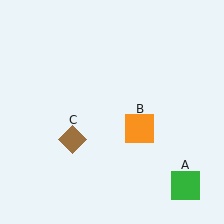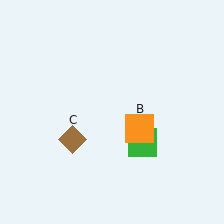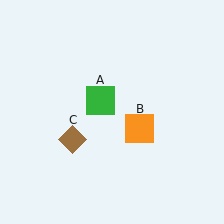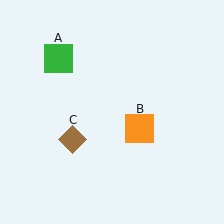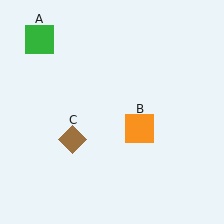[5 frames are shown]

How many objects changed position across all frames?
1 object changed position: green square (object A).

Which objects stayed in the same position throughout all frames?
Orange square (object B) and brown diamond (object C) remained stationary.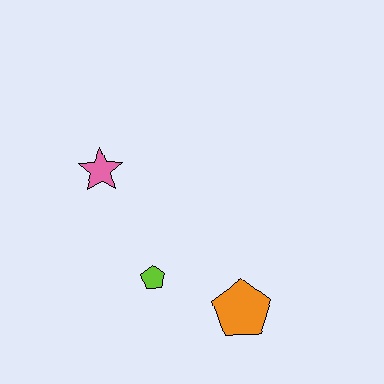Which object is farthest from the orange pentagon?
The pink star is farthest from the orange pentagon.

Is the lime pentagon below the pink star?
Yes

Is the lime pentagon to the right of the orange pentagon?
No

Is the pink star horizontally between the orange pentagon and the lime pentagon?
No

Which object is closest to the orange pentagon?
The lime pentagon is closest to the orange pentagon.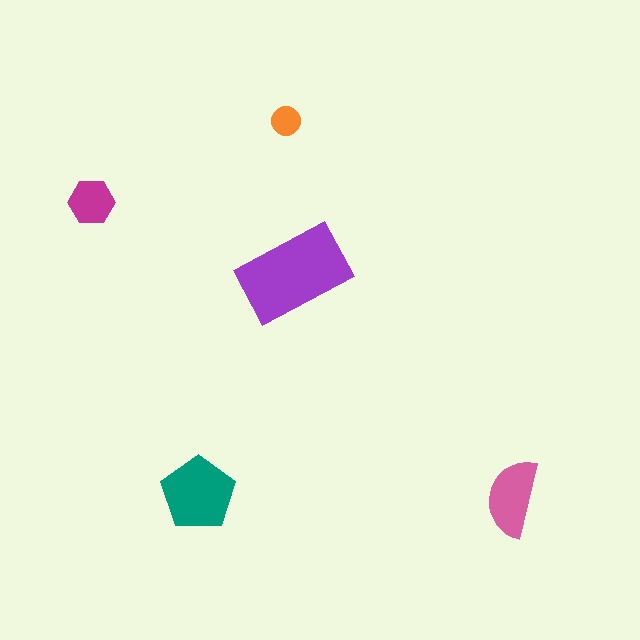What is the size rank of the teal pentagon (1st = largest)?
2nd.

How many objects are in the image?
There are 5 objects in the image.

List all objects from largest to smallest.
The purple rectangle, the teal pentagon, the pink semicircle, the magenta hexagon, the orange circle.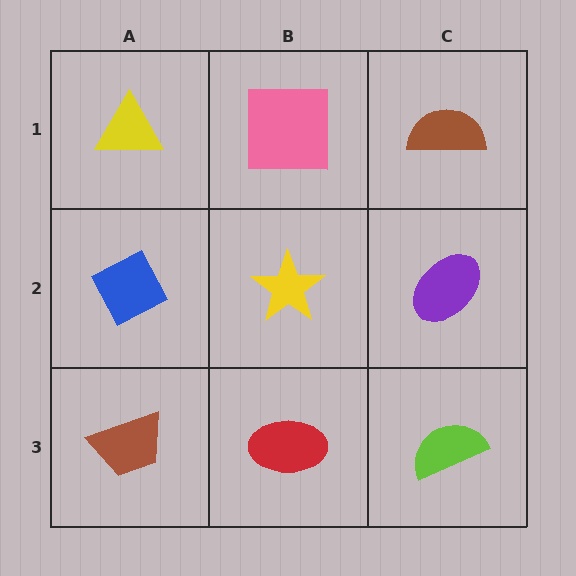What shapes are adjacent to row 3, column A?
A blue diamond (row 2, column A), a red ellipse (row 3, column B).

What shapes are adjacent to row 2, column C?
A brown semicircle (row 1, column C), a lime semicircle (row 3, column C), a yellow star (row 2, column B).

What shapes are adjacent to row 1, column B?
A yellow star (row 2, column B), a yellow triangle (row 1, column A), a brown semicircle (row 1, column C).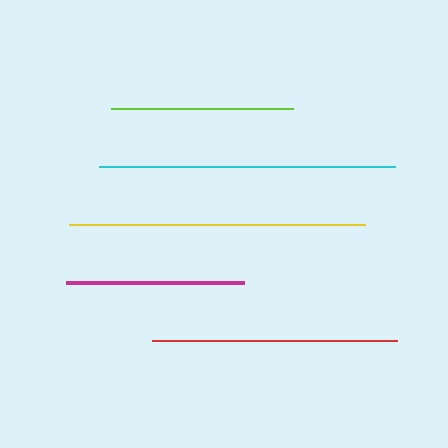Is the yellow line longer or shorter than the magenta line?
The yellow line is longer than the magenta line.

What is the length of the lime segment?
The lime segment is approximately 182 pixels long.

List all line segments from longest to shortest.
From longest to shortest: yellow, cyan, red, lime, magenta.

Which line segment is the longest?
The yellow line is the longest at approximately 296 pixels.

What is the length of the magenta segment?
The magenta segment is approximately 178 pixels long.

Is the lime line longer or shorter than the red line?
The red line is longer than the lime line.